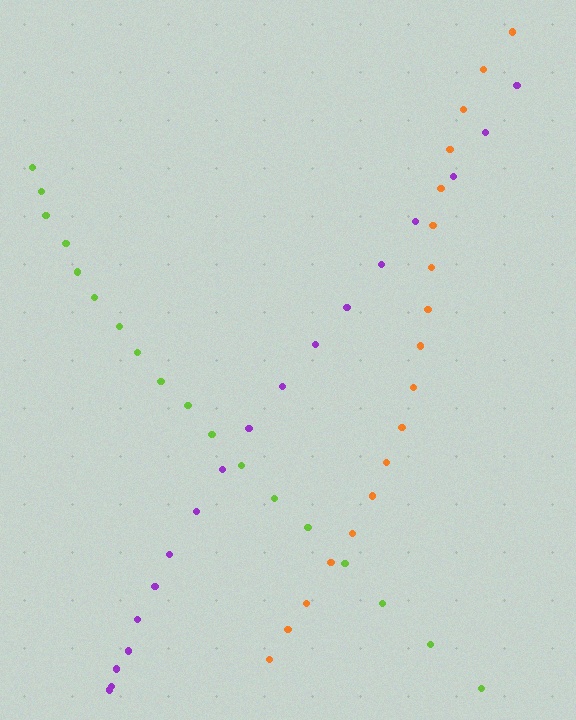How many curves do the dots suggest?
There are 3 distinct paths.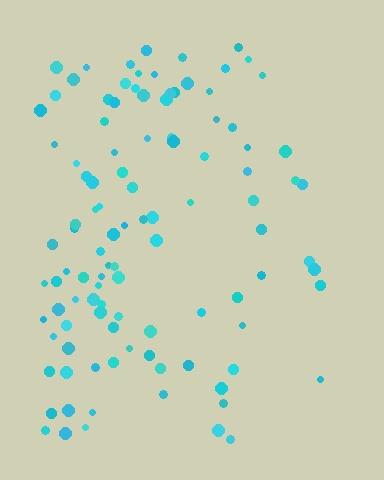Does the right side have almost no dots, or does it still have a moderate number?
Still a moderate number, just noticeably fewer than the left.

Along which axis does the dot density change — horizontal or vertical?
Horizontal.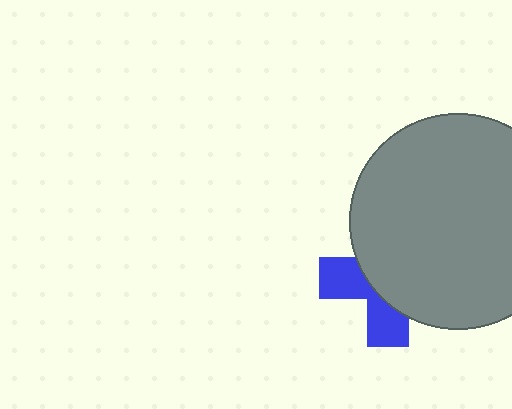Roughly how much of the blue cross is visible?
A small part of it is visible (roughly 38%).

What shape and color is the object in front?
The object in front is a gray circle.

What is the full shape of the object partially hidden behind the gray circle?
The partially hidden object is a blue cross.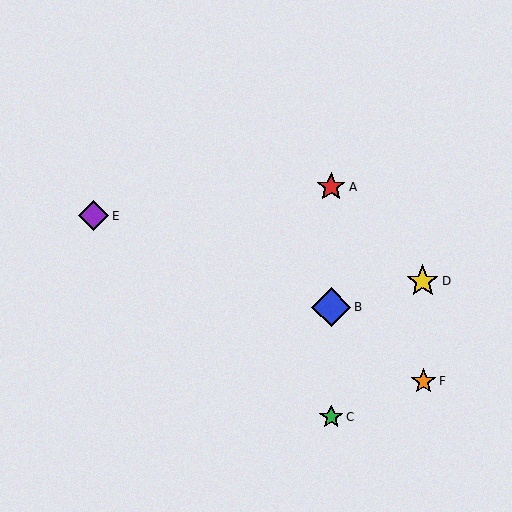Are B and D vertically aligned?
No, B is at x≈331 and D is at x≈423.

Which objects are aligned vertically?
Objects A, B, C are aligned vertically.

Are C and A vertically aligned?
Yes, both are at x≈331.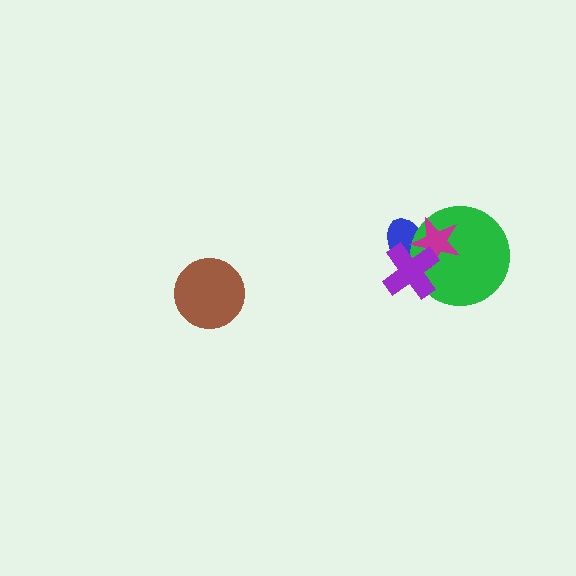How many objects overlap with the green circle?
3 objects overlap with the green circle.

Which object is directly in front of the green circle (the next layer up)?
The magenta star is directly in front of the green circle.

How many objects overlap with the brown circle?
0 objects overlap with the brown circle.